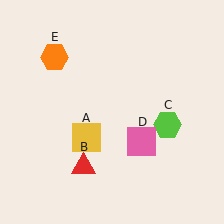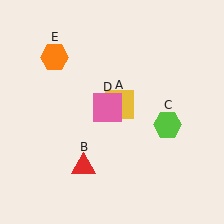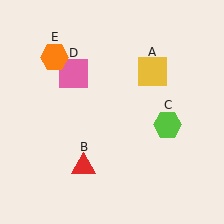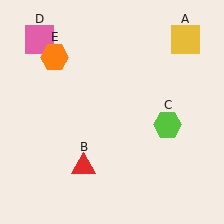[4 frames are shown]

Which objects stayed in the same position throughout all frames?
Red triangle (object B) and lime hexagon (object C) and orange hexagon (object E) remained stationary.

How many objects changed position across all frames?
2 objects changed position: yellow square (object A), pink square (object D).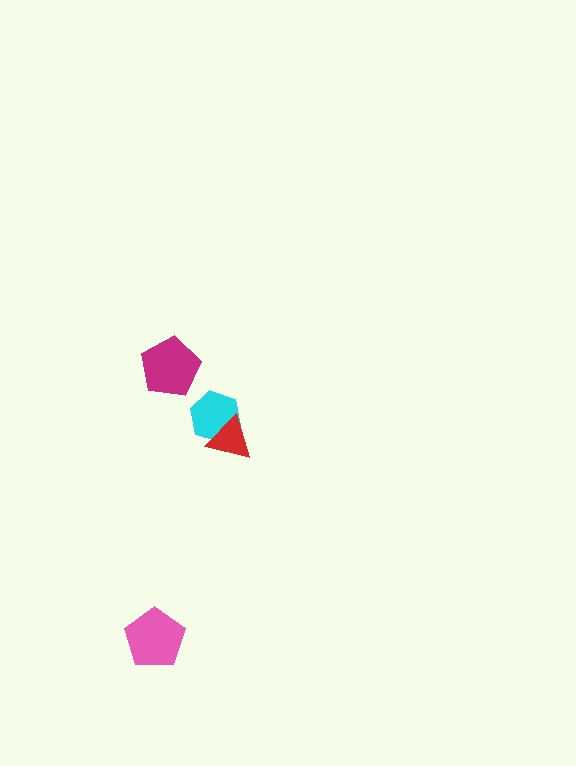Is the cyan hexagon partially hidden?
Yes, it is partially covered by another shape.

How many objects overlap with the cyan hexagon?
1 object overlaps with the cyan hexagon.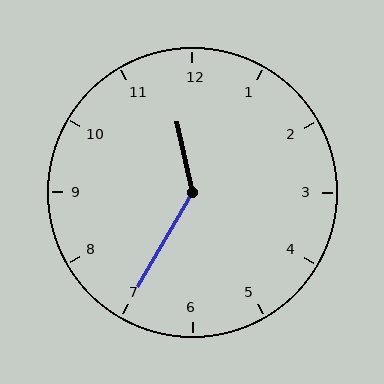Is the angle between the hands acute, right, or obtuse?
It is obtuse.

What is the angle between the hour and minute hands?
Approximately 138 degrees.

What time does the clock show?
11:35.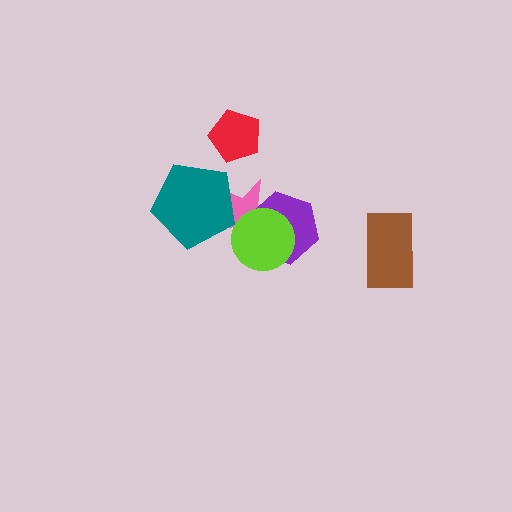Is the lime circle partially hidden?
No, no other shape covers it.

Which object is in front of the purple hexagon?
The lime circle is in front of the purple hexagon.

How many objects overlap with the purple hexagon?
2 objects overlap with the purple hexagon.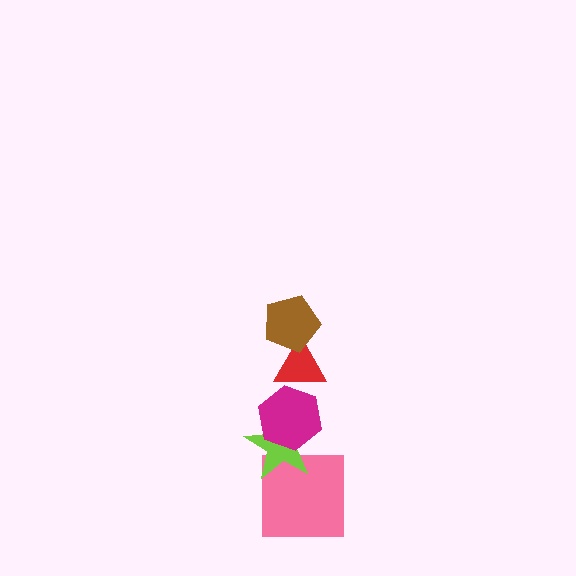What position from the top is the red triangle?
The red triangle is 2nd from the top.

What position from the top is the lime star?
The lime star is 4th from the top.